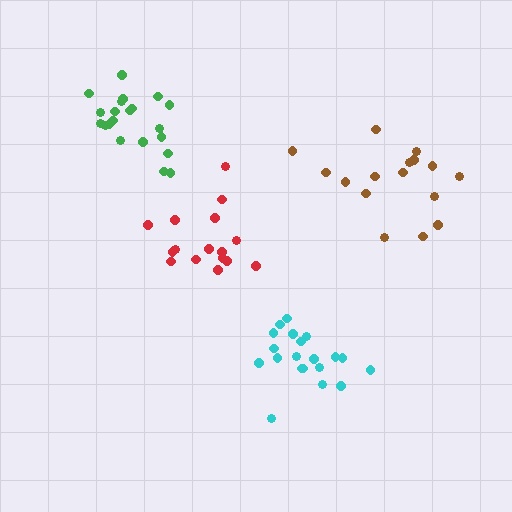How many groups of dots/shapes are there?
There are 4 groups.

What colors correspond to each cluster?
The clusters are colored: red, green, brown, cyan.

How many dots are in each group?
Group 1: 16 dots, Group 2: 21 dots, Group 3: 16 dots, Group 4: 20 dots (73 total).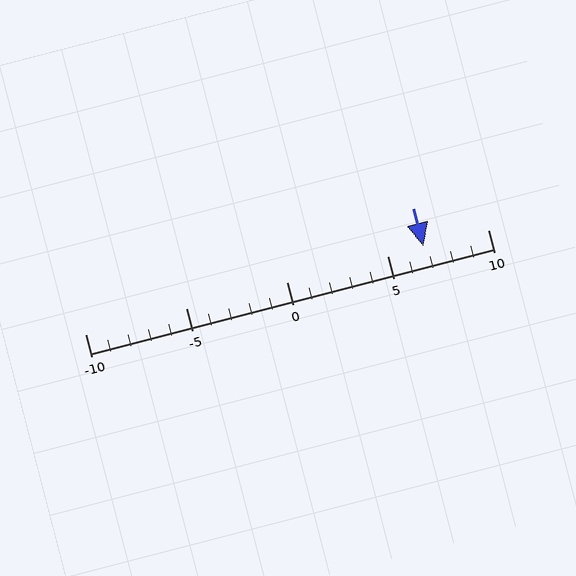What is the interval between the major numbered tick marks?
The major tick marks are spaced 5 units apart.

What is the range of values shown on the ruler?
The ruler shows values from -10 to 10.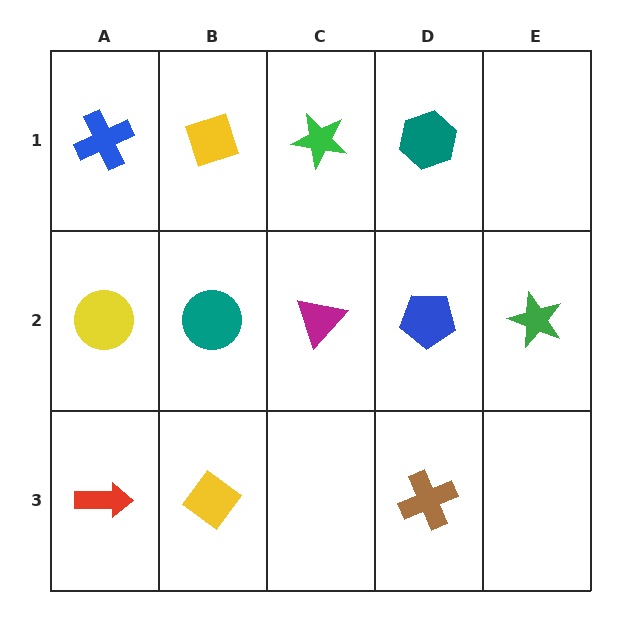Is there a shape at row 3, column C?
No, that cell is empty.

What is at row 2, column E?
A green star.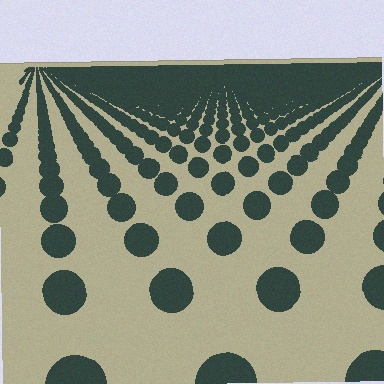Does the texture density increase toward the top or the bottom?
Density increases toward the top.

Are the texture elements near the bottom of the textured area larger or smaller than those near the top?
Larger. Near the bottom, elements are closer to the viewer and appear at a bigger on-screen size.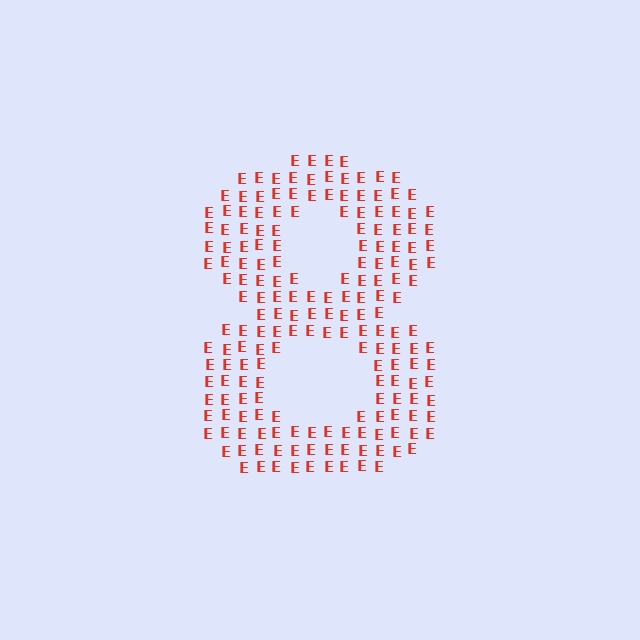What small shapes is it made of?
It is made of small letter E's.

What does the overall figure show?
The overall figure shows the digit 8.